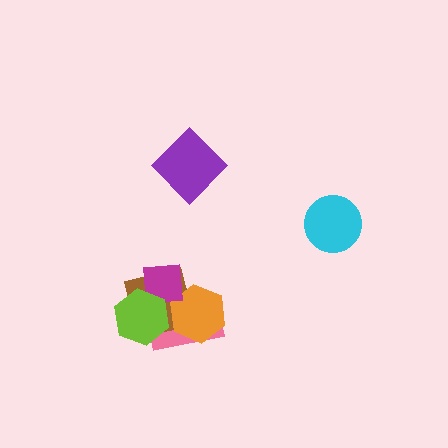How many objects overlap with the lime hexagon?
3 objects overlap with the lime hexagon.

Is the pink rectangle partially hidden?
Yes, it is partially covered by another shape.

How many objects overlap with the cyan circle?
0 objects overlap with the cyan circle.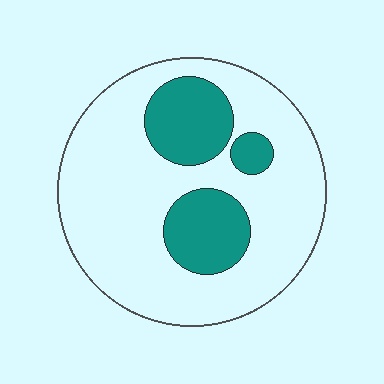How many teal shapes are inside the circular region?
3.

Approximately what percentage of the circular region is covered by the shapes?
Approximately 25%.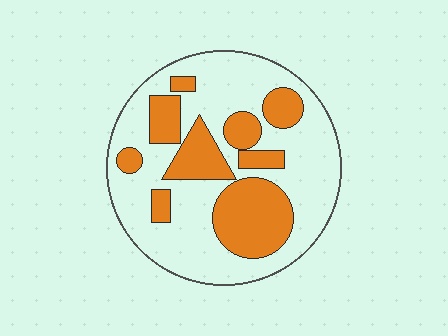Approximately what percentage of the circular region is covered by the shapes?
Approximately 35%.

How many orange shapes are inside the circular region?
9.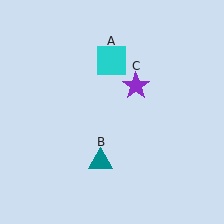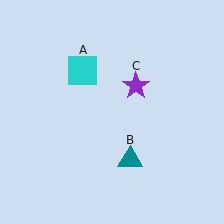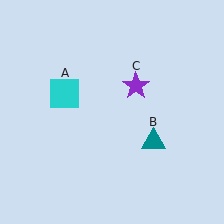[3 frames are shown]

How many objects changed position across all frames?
2 objects changed position: cyan square (object A), teal triangle (object B).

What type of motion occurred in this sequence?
The cyan square (object A), teal triangle (object B) rotated counterclockwise around the center of the scene.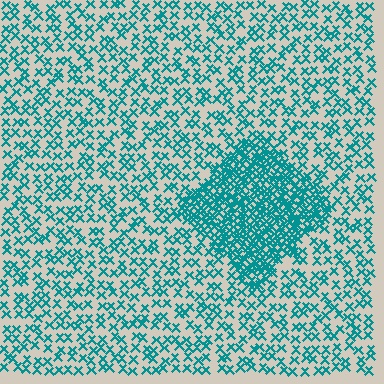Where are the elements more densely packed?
The elements are more densely packed inside the diamond boundary.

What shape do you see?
I see a diamond.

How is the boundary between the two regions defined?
The boundary is defined by a change in element density (approximately 2.6x ratio). All elements are the same color, size, and shape.